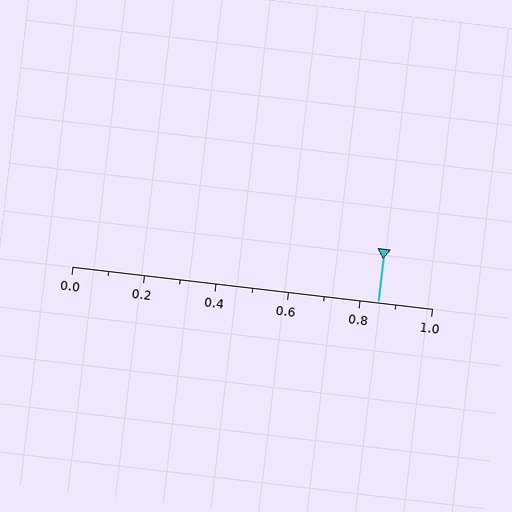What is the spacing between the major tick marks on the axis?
The major ticks are spaced 0.2 apart.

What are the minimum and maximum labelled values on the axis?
The axis runs from 0.0 to 1.0.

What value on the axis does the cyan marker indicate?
The marker indicates approximately 0.85.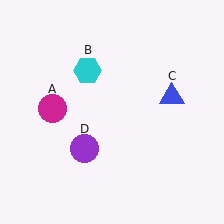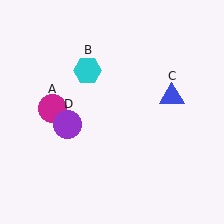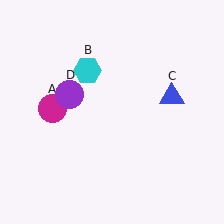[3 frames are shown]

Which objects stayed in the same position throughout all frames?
Magenta circle (object A) and cyan hexagon (object B) and blue triangle (object C) remained stationary.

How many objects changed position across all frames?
1 object changed position: purple circle (object D).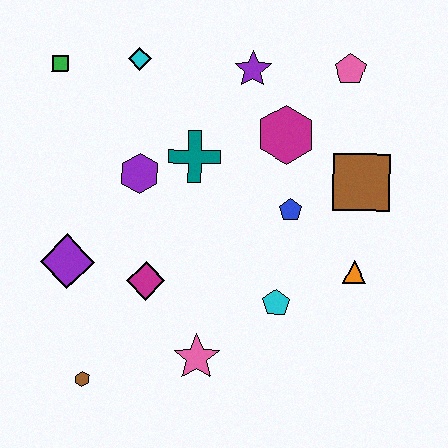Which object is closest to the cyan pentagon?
The orange triangle is closest to the cyan pentagon.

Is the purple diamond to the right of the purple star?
No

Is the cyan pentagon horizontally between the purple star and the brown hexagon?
No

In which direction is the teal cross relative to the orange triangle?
The teal cross is to the left of the orange triangle.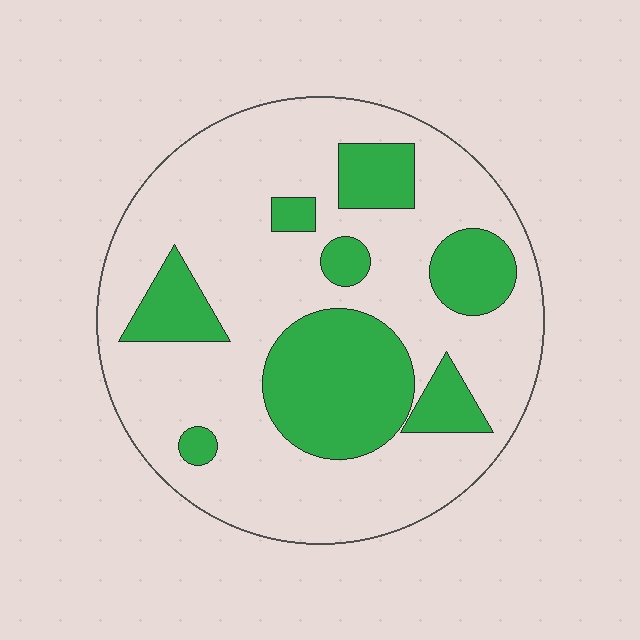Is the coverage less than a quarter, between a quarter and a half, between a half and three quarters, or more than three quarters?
Between a quarter and a half.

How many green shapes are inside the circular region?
8.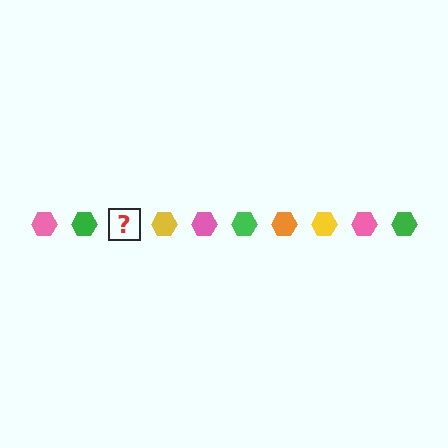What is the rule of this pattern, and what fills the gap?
The rule is that the pattern cycles through pink, green, orange, yellow hexagons. The gap should be filled with an orange hexagon.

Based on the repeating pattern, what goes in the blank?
The blank should be an orange hexagon.